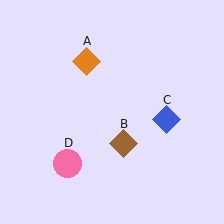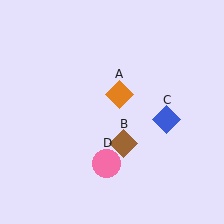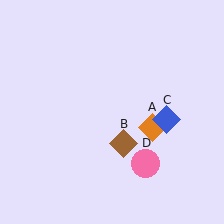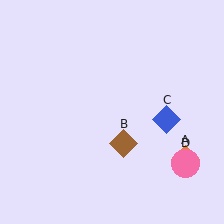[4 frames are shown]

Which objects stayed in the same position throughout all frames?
Brown diamond (object B) and blue diamond (object C) remained stationary.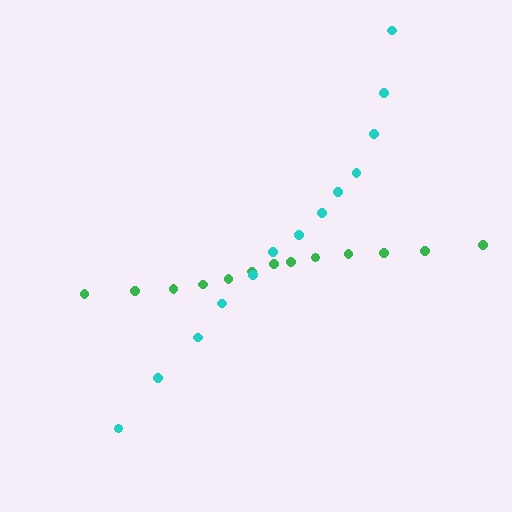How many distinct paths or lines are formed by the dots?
There are 2 distinct paths.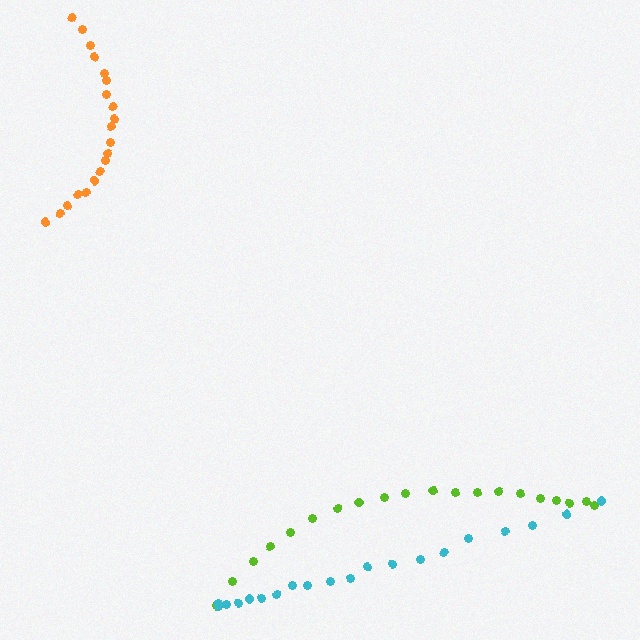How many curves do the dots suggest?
There are 3 distinct paths.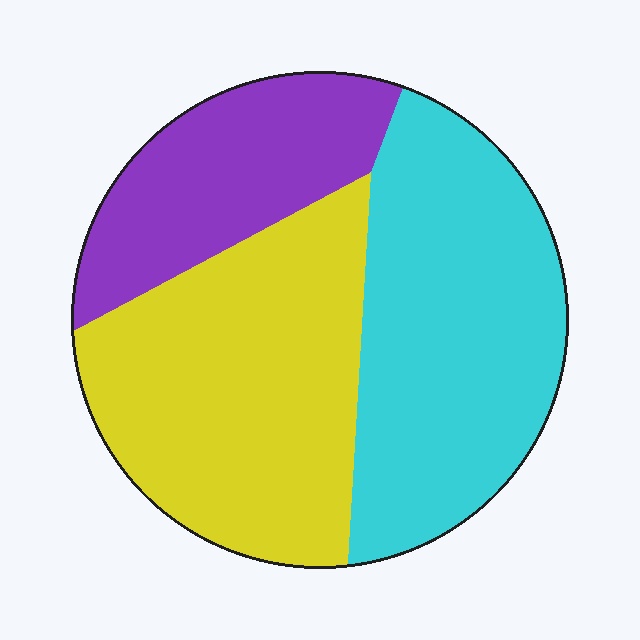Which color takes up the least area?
Purple, at roughly 20%.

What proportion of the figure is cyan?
Cyan takes up about three eighths (3/8) of the figure.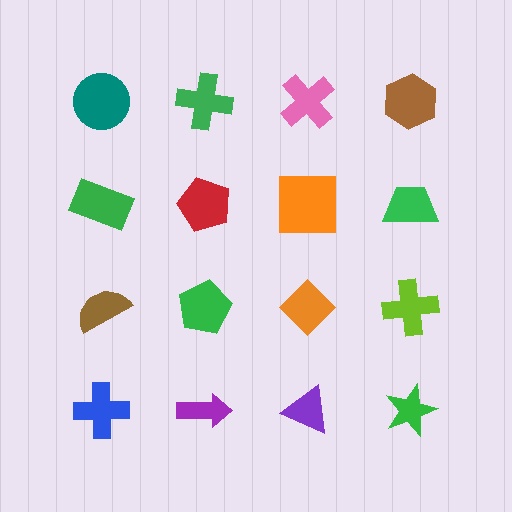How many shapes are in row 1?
4 shapes.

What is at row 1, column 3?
A pink cross.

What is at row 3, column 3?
An orange diamond.